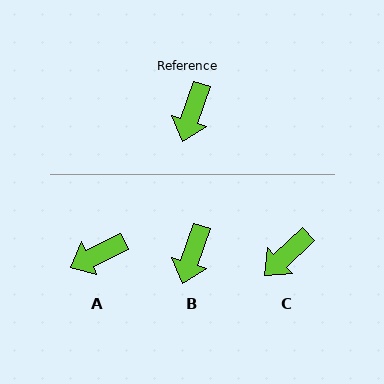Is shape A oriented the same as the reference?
No, it is off by about 46 degrees.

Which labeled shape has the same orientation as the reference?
B.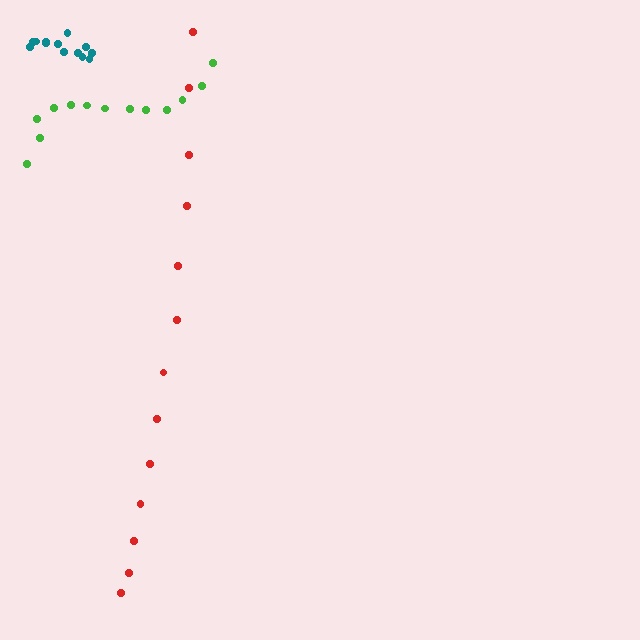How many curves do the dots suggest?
There are 3 distinct paths.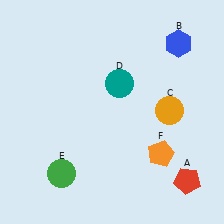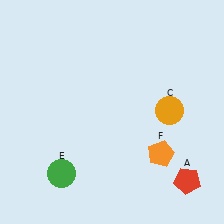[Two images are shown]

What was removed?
The teal circle (D), the blue hexagon (B) were removed in Image 2.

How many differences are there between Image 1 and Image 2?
There are 2 differences between the two images.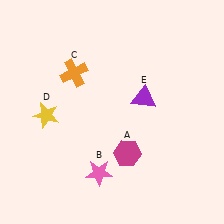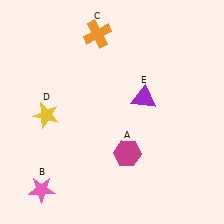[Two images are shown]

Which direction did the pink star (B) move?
The pink star (B) moved left.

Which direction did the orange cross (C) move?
The orange cross (C) moved up.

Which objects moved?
The objects that moved are: the pink star (B), the orange cross (C).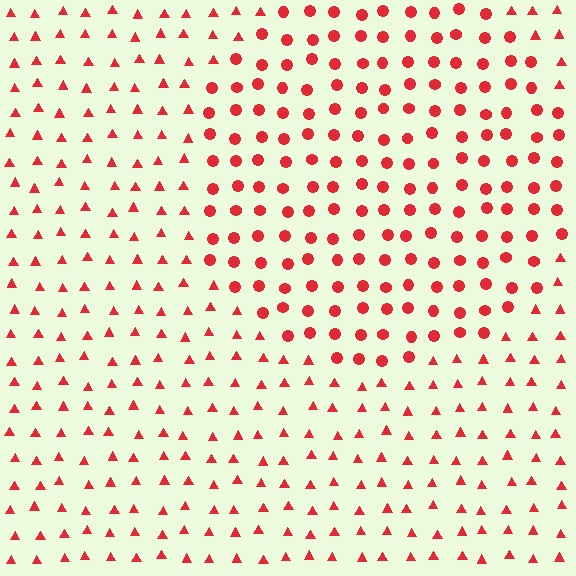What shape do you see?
I see a circle.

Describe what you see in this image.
The image is filled with small red elements arranged in a uniform grid. A circle-shaped region contains circles, while the surrounding area contains triangles. The boundary is defined purely by the change in element shape.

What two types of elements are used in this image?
The image uses circles inside the circle region and triangles outside it.